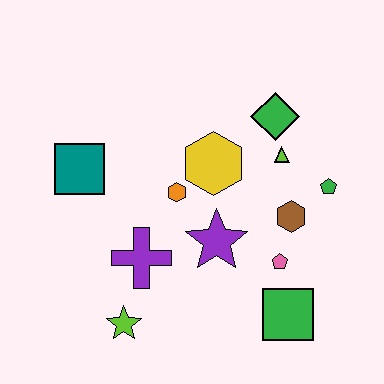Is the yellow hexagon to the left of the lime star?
No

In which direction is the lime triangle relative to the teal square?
The lime triangle is to the right of the teal square.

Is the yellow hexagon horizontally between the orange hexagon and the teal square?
No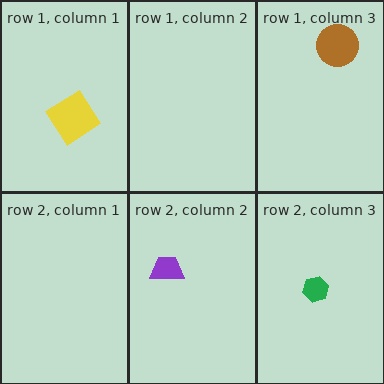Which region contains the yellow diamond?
The row 1, column 1 region.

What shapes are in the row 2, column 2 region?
The purple trapezoid.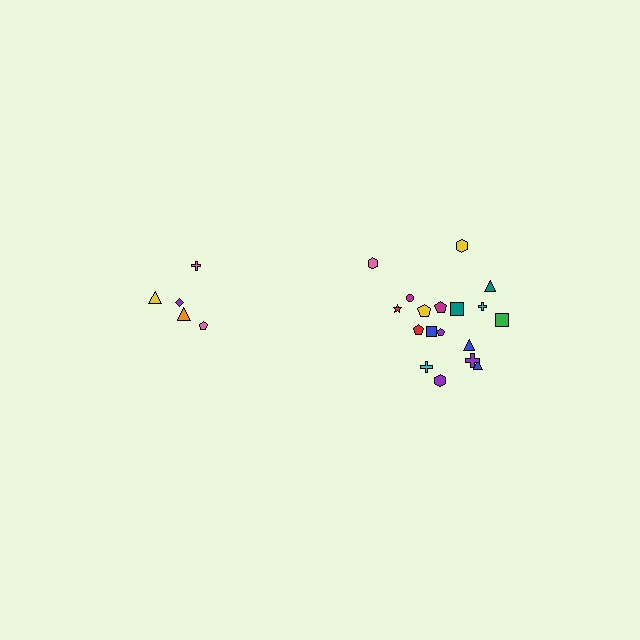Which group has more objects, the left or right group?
The right group.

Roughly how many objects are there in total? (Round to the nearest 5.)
Roughly 25 objects in total.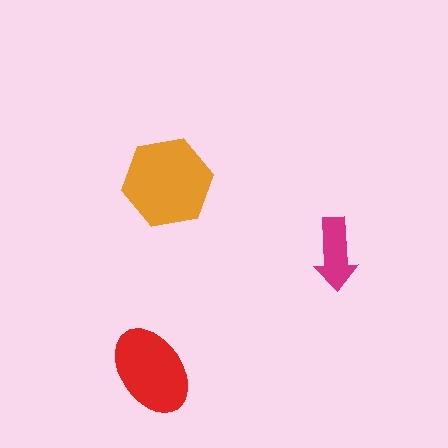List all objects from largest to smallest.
The orange hexagon, the red ellipse, the magenta arrow.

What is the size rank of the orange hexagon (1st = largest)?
1st.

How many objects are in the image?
There are 3 objects in the image.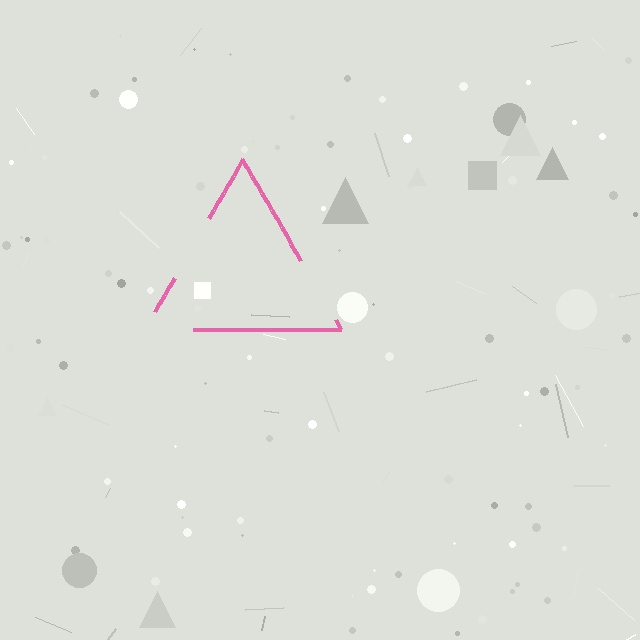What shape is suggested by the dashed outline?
The dashed outline suggests a triangle.